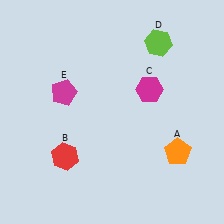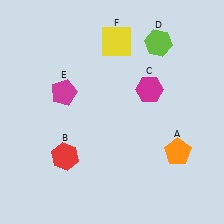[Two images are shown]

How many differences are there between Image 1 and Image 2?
There is 1 difference between the two images.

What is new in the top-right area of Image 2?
A yellow square (F) was added in the top-right area of Image 2.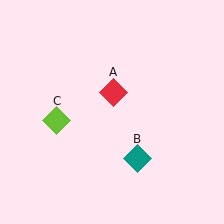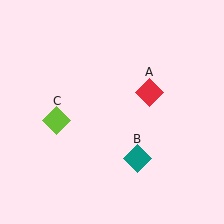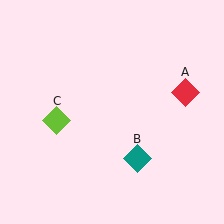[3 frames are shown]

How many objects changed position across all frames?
1 object changed position: red diamond (object A).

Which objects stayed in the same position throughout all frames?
Teal diamond (object B) and lime diamond (object C) remained stationary.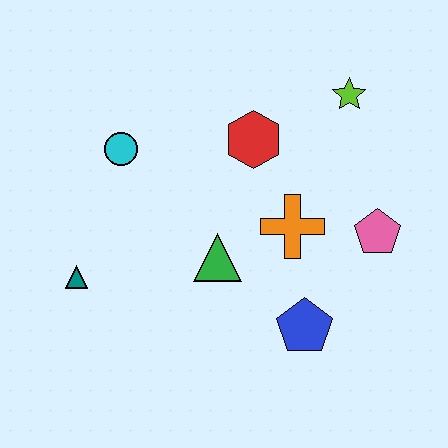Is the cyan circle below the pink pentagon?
No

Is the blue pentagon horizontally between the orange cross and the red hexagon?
No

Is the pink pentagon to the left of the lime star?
No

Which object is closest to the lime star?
The red hexagon is closest to the lime star.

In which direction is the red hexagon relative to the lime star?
The red hexagon is to the left of the lime star.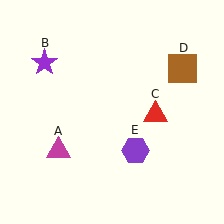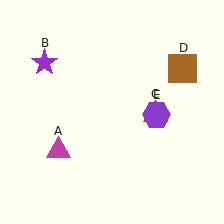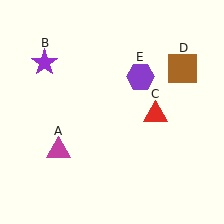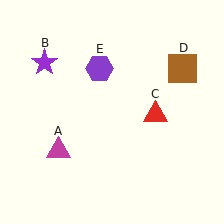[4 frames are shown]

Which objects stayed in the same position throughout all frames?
Magenta triangle (object A) and purple star (object B) and red triangle (object C) and brown square (object D) remained stationary.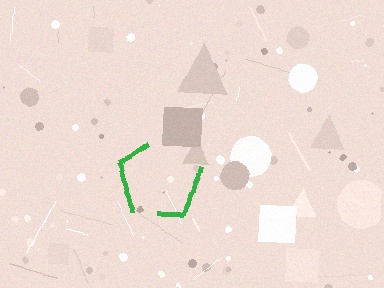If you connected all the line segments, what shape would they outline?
They would outline a pentagon.